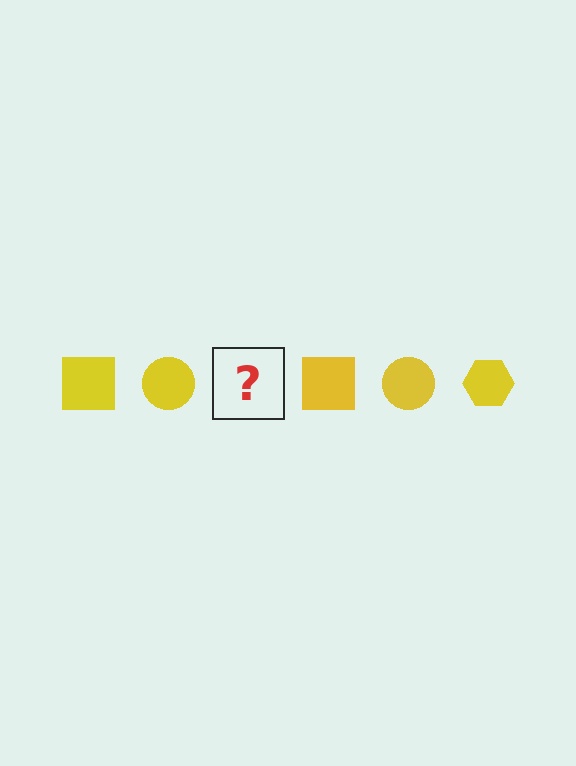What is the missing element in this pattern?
The missing element is a yellow hexagon.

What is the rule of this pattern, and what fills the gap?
The rule is that the pattern cycles through square, circle, hexagon shapes in yellow. The gap should be filled with a yellow hexagon.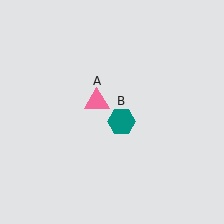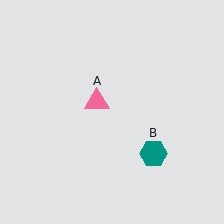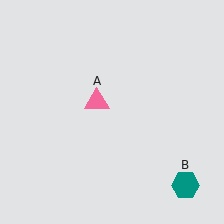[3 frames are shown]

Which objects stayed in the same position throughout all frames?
Pink triangle (object A) remained stationary.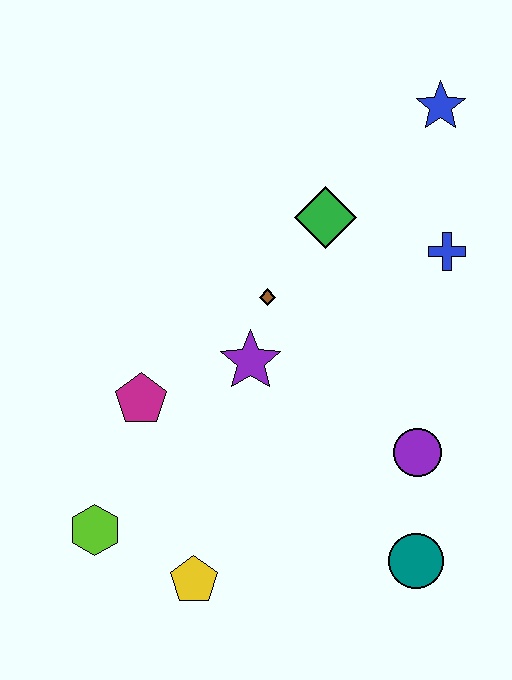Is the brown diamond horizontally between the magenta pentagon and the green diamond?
Yes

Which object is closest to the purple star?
The brown diamond is closest to the purple star.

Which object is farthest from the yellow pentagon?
The blue star is farthest from the yellow pentagon.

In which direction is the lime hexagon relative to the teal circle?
The lime hexagon is to the left of the teal circle.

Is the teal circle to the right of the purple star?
Yes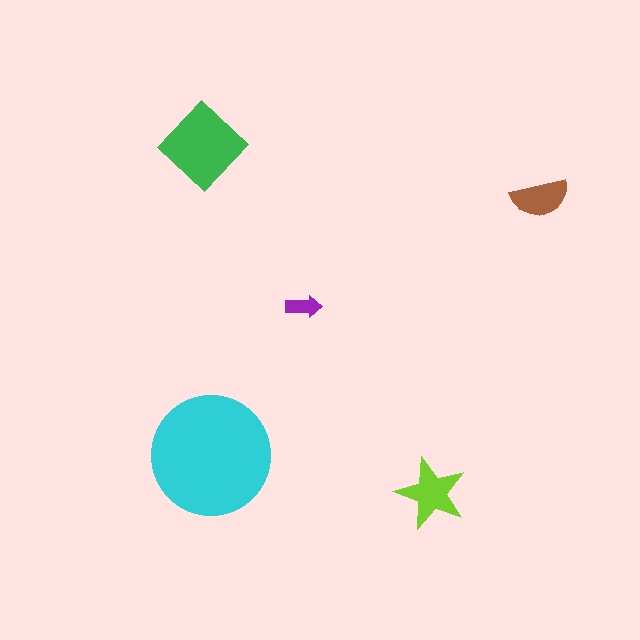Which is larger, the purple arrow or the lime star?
The lime star.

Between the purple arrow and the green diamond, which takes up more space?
The green diamond.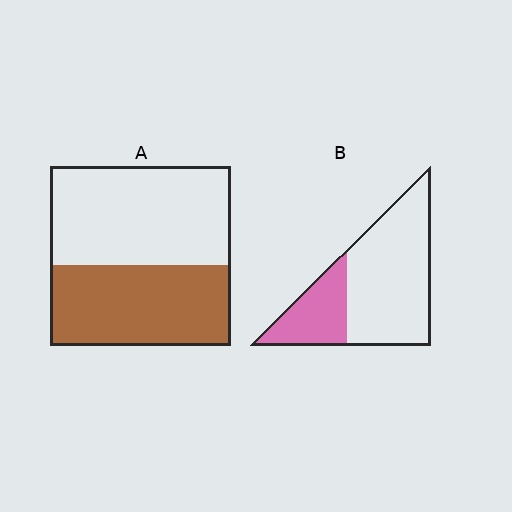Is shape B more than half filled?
No.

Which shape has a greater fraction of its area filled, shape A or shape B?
Shape A.